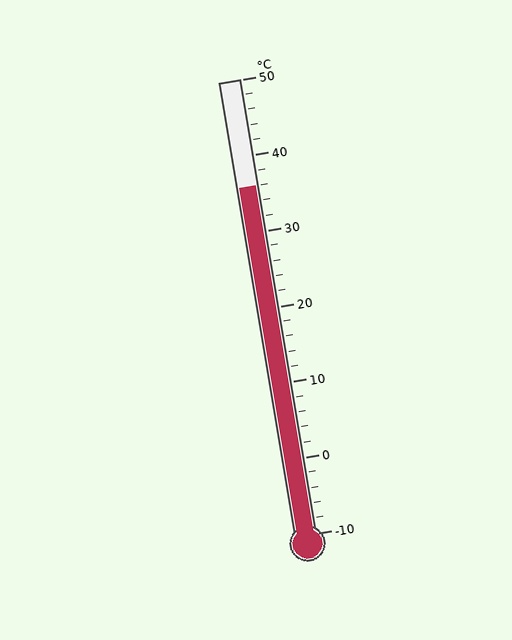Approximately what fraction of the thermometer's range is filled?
The thermometer is filled to approximately 75% of its range.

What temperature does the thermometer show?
The thermometer shows approximately 36°C.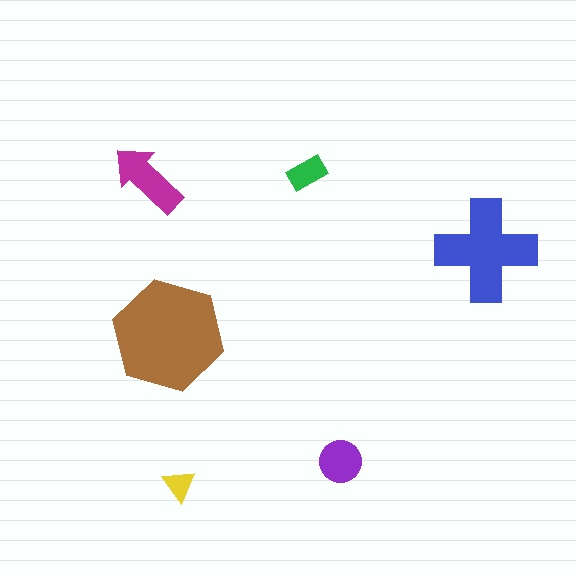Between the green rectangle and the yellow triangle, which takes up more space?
The green rectangle.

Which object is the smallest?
The yellow triangle.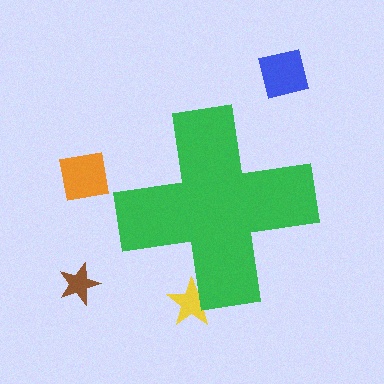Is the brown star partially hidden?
No, the brown star is fully visible.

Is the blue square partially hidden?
No, the blue square is fully visible.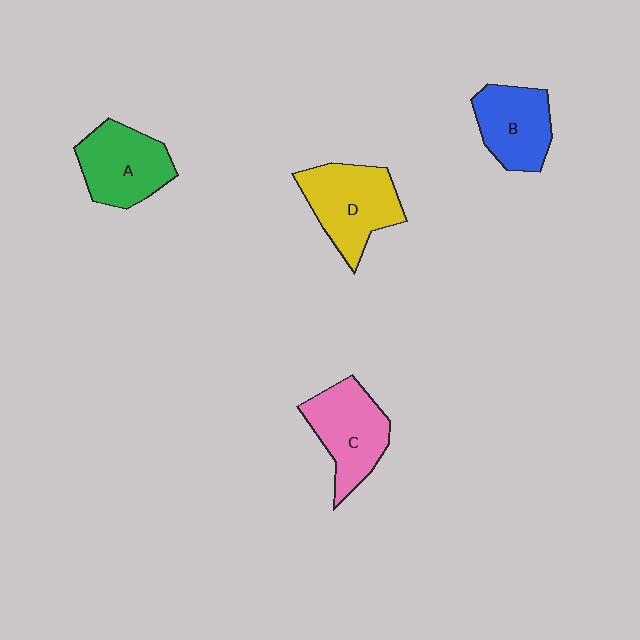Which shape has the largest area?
Shape D (yellow).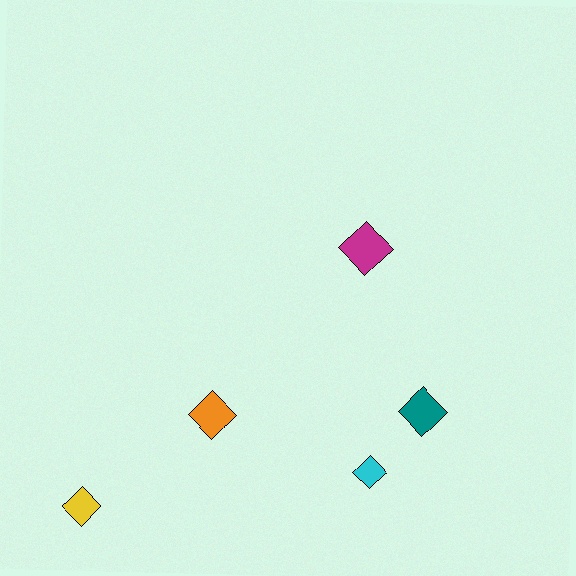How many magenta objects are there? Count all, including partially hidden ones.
There is 1 magenta object.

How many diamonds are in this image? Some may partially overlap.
There are 5 diamonds.